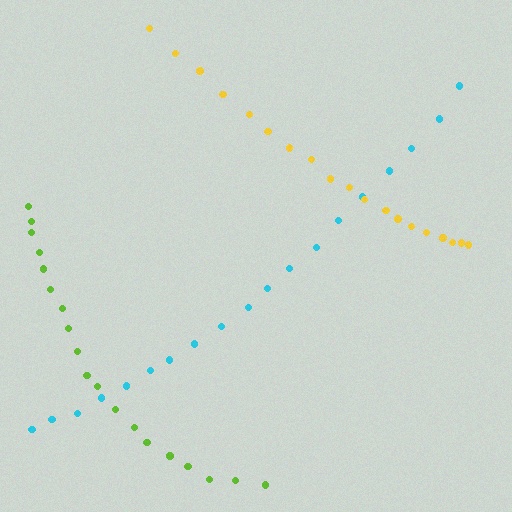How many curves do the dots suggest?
There are 3 distinct paths.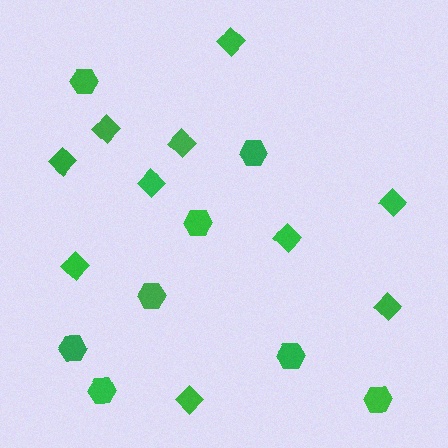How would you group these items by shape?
There are 2 groups: one group of diamonds (10) and one group of hexagons (8).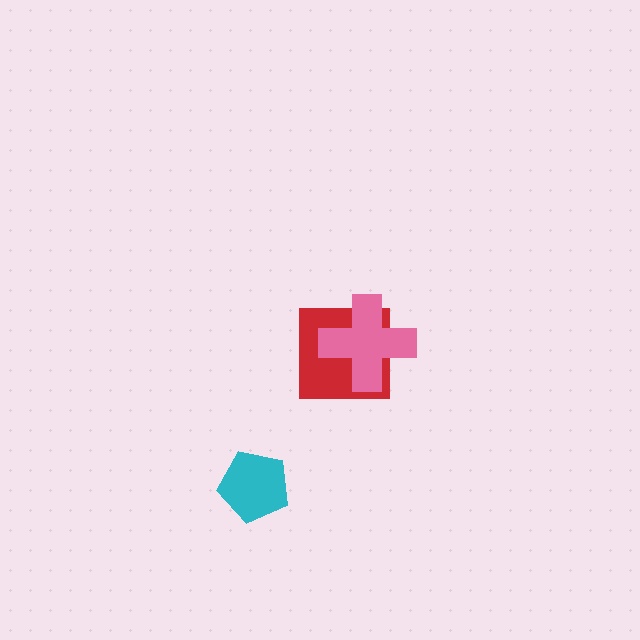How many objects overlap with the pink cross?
1 object overlaps with the pink cross.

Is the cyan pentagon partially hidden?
No, no other shape covers it.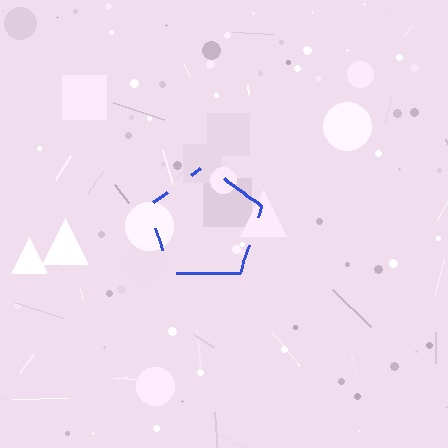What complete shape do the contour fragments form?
The contour fragments form a pentagon.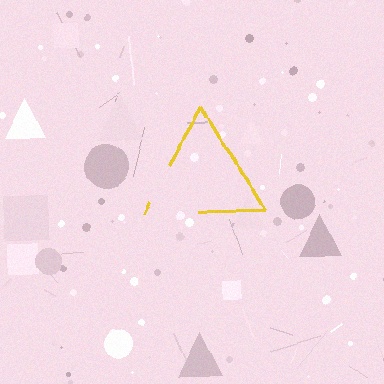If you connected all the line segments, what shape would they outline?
They would outline a triangle.